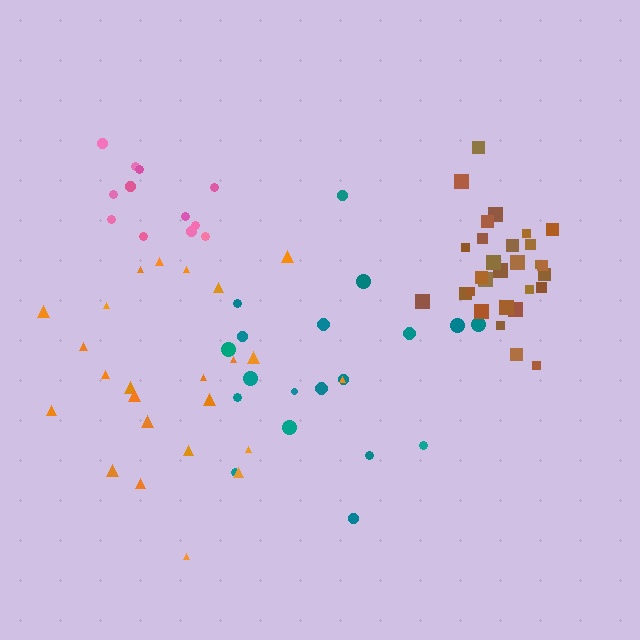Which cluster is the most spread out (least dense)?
Teal.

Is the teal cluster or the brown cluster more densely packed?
Brown.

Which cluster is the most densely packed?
Brown.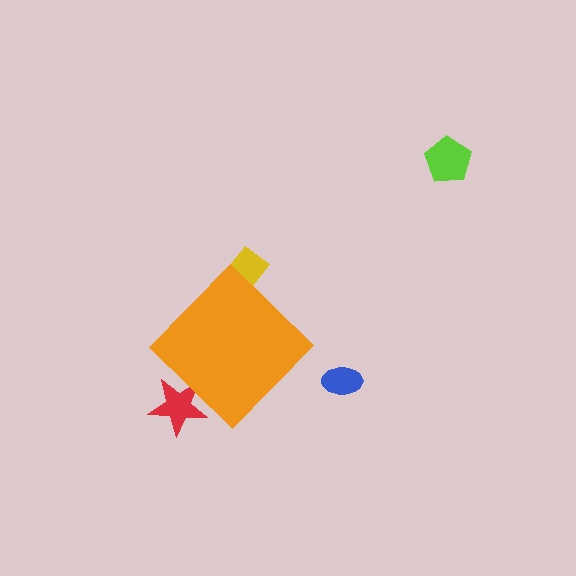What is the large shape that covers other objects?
An orange diamond.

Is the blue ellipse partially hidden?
No, the blue ellipse is fully visible.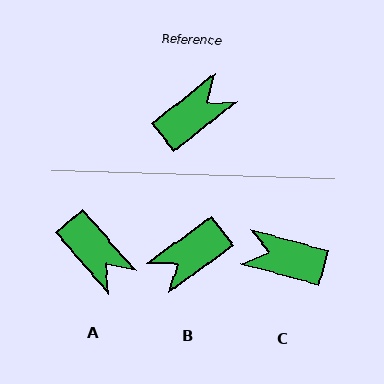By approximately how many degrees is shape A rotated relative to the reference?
Approximately 87 degrees clockwise.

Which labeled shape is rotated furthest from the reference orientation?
B, about 178 degrees away.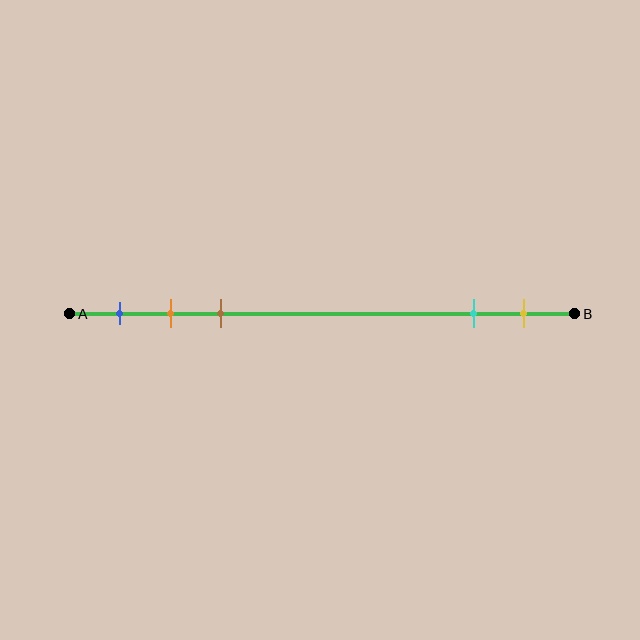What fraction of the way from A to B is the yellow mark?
The yellow mark is approximately 90% (0.9) of the way from A to B.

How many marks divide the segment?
There are 5 marks dividing the segment.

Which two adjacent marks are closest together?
The orange and brown marks are the closest adjacent pair.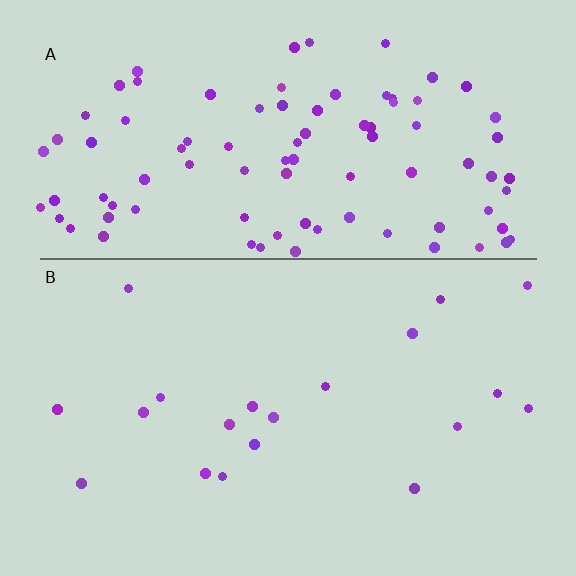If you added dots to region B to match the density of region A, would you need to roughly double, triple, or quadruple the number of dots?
Approximately quadruple.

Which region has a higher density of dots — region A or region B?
A (the top).